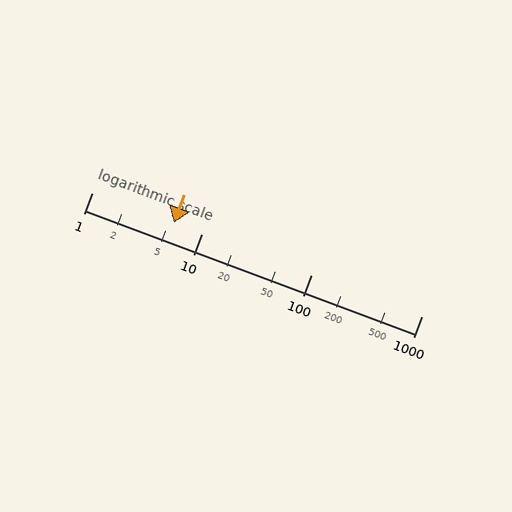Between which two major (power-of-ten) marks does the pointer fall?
The pointer is between 1 and 10.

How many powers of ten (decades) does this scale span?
The scale spans 3 decades, from 1 to 1000.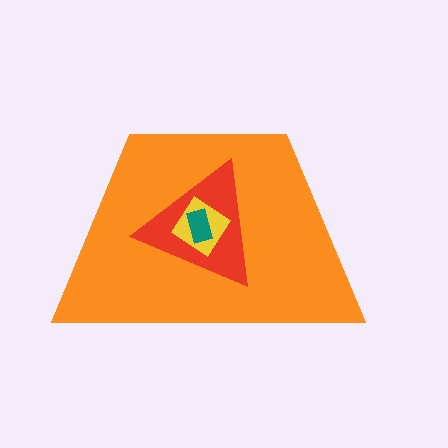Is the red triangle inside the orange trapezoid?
Yes.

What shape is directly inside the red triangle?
The yellow diamond.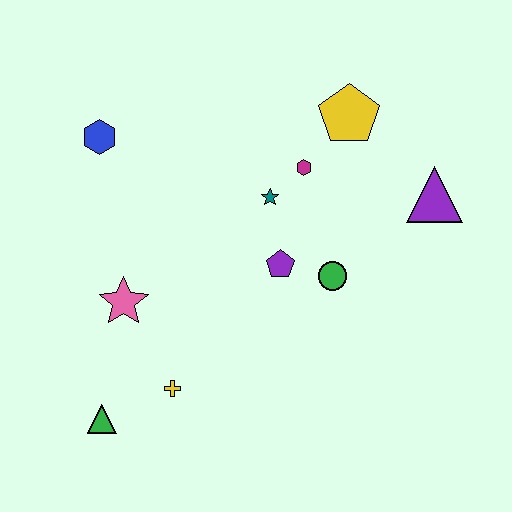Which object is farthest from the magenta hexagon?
The green triangle is farthest from the magenta hexagon.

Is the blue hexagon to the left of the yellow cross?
Yes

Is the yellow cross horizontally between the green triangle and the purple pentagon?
Yes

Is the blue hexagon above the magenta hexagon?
Yes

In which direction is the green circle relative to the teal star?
The green circle is below the teal star.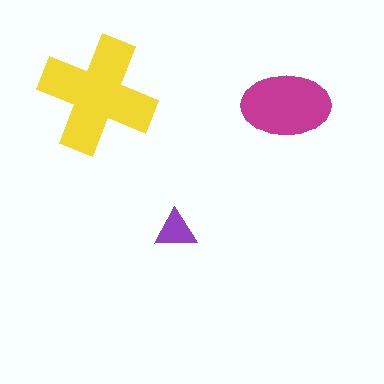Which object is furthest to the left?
The yellow cross is leftmost.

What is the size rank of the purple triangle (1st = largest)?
3rd.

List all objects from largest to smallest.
The yellow cross, the magenta ellipse, the purple triangle.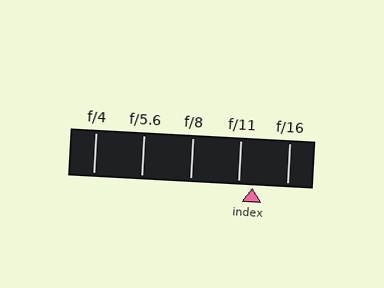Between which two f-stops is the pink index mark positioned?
The index mark is between f/11 and f/16.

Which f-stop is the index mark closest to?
The index mark is closest to f/11.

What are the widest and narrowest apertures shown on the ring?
The widest aperture shown is f/4 and the narrowest is f/16.